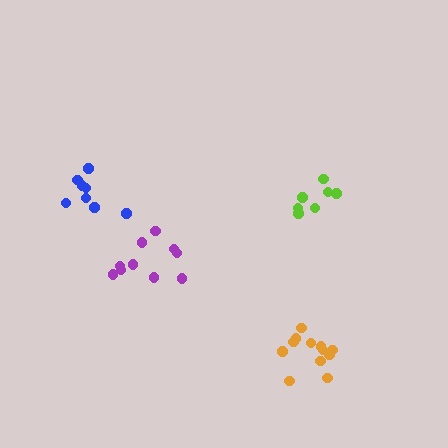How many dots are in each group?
Group 1: 8 dots, Group 2: 10 dots, Group 3: 7 dots, Group 4: 12 dots (37 total).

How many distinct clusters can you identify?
There are 4 distinct clusters.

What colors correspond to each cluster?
The clusters are colored: blue, purple, lime, orange.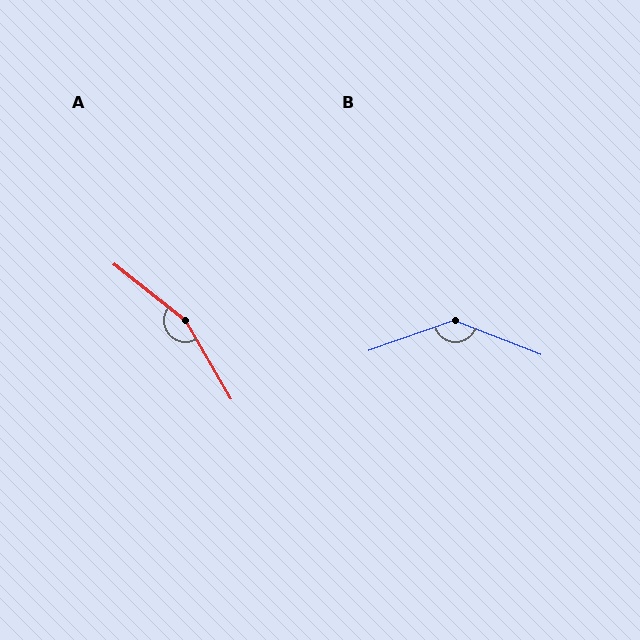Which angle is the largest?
A, at approximately 159 degrees.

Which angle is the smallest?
B, at approximately 139 degrees.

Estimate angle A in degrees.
Approximately 159 degrees.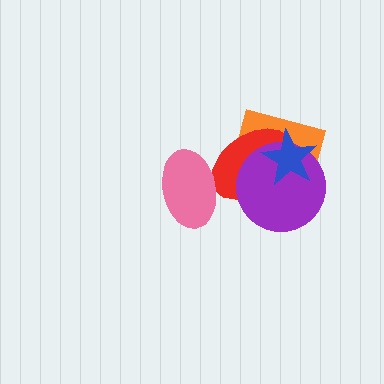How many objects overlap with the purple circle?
3 objects overlap with the purple circle.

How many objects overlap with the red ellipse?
4 objects overlap with the red ellipse.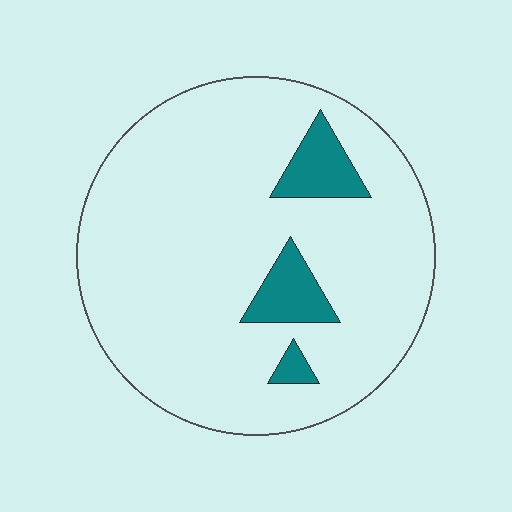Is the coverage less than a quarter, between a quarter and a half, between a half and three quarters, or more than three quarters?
Less than a quarter.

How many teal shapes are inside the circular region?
3.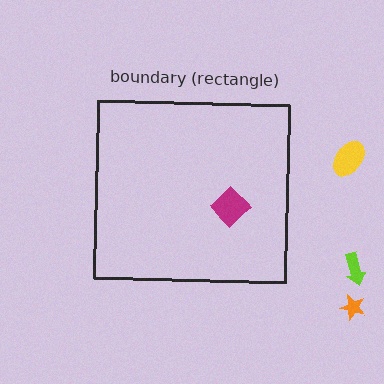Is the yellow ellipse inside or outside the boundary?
Outside.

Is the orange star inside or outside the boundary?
Outside.